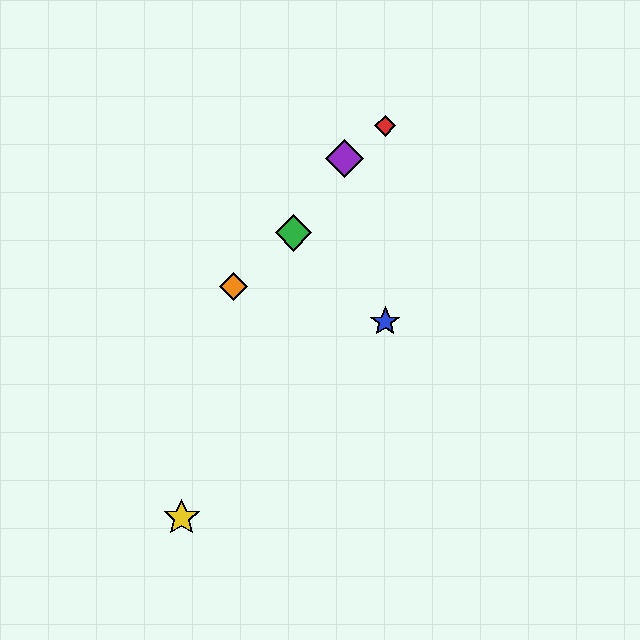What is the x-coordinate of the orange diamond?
The orange diamond is at x≈234.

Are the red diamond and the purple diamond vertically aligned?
No, the red diamond is at x≈385 and the purple diamond is at x≈345.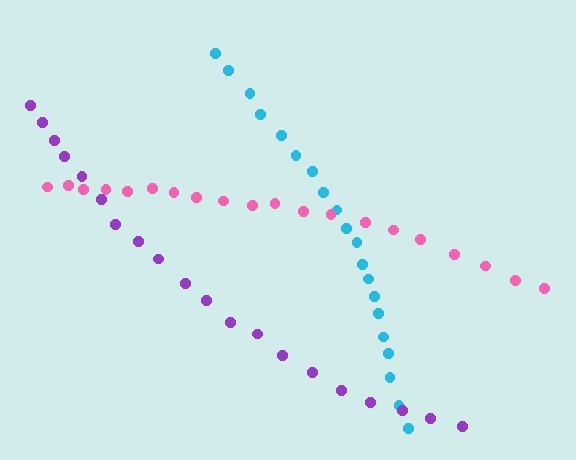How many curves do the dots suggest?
There are 3 distinct paths.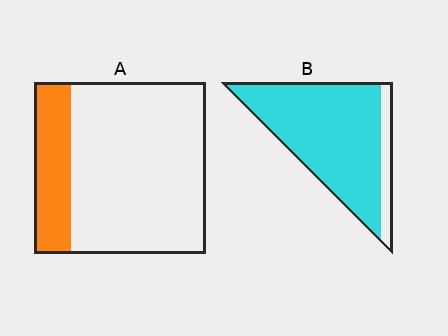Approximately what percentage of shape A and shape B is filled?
A is approximately 20% and B is approximately 85%.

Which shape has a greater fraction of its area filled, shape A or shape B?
Shape B.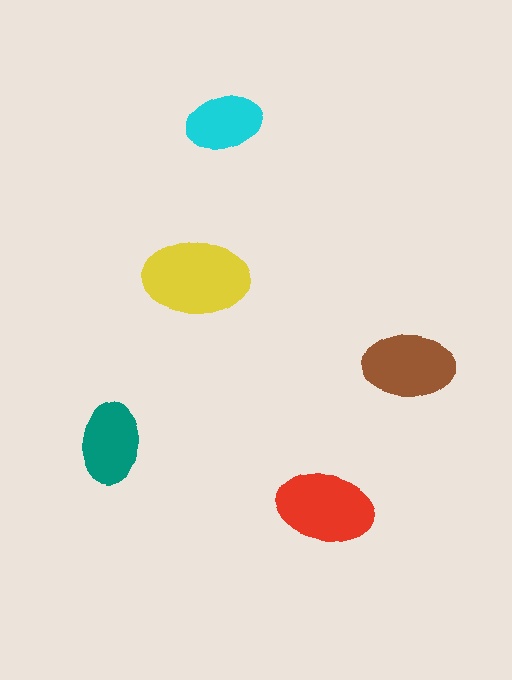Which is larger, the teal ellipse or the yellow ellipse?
The yellow one.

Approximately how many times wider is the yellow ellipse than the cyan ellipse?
About 1.5 times wider.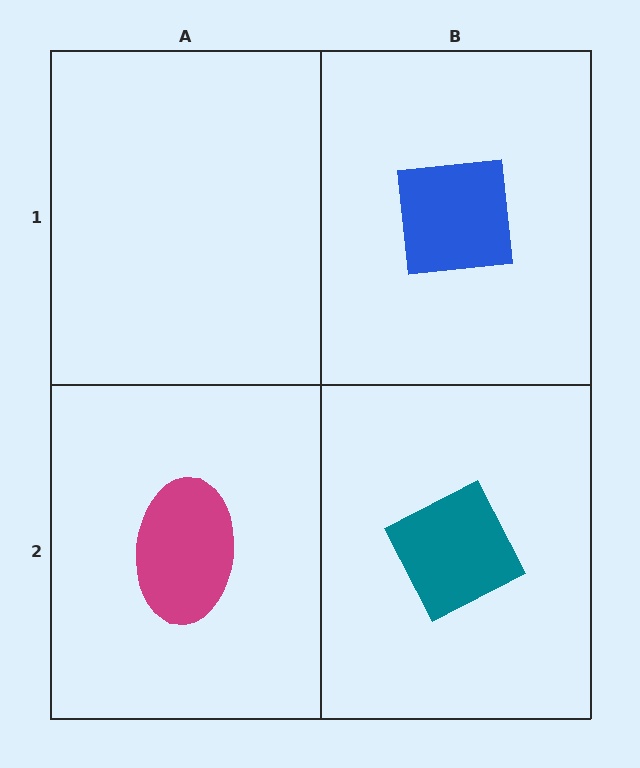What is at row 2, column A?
A magenta ellipse.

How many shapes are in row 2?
2 shapes.